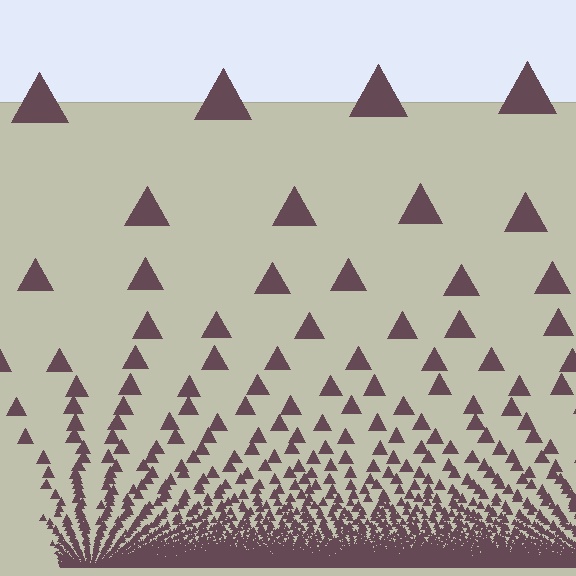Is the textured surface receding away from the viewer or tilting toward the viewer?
The surface appears to tilt toward the viewer. Texture elements get larger and sparser toward the top.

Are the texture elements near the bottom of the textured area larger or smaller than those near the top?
Smaller. The gradient is inverted — elements near the bottom are smaller and denser.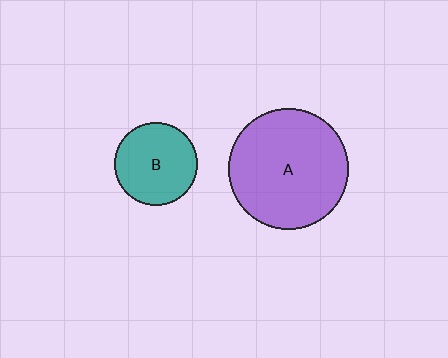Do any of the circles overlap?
No, none of the circles overlap.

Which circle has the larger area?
Circle A (purple).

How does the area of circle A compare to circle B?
Approximately 2.1 times.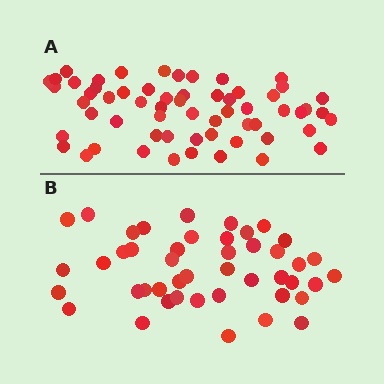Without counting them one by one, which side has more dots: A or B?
Region A (the top region) has more dots.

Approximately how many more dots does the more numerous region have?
Region A has approximately 15 more dots than region B.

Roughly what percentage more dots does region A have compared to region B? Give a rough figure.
About 35% more.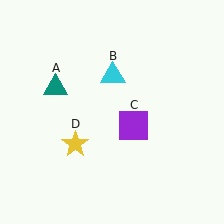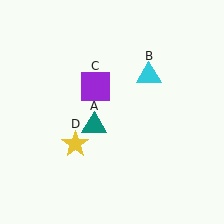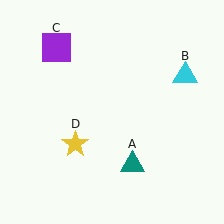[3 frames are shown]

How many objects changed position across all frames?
3 objects changed position: teal triangle (object A), cyan triangle (object B), purple square (object C).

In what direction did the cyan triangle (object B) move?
The cyan triangle (object B) moved right.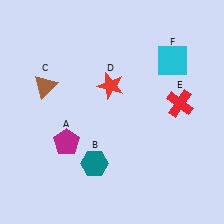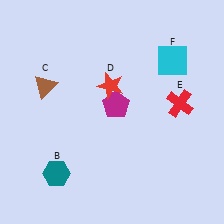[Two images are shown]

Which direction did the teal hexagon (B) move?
The teal hexagon (B) moved left.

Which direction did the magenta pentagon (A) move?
The magenta pentagon (A) moved right.